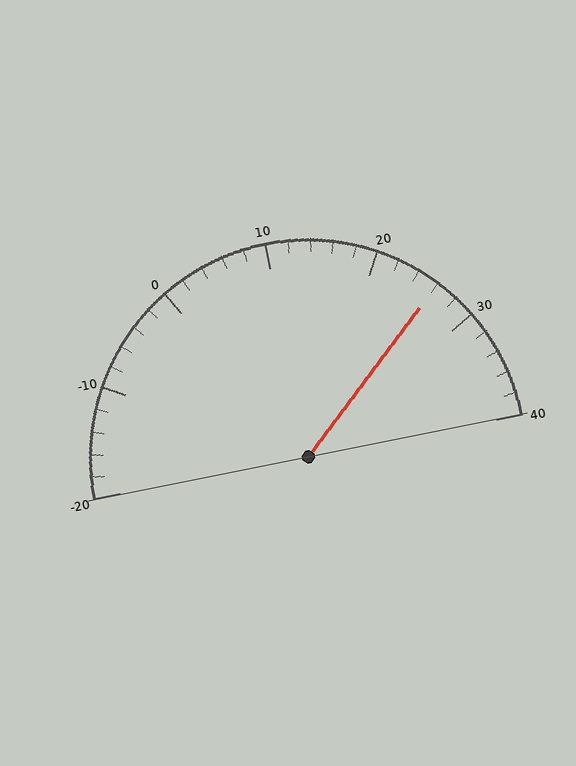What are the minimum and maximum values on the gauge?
The gauge ranges from -20 to 40.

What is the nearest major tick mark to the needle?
The nearest major tick mark is 30.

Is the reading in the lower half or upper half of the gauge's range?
The reading is in the upper half of the range (-20 to 40).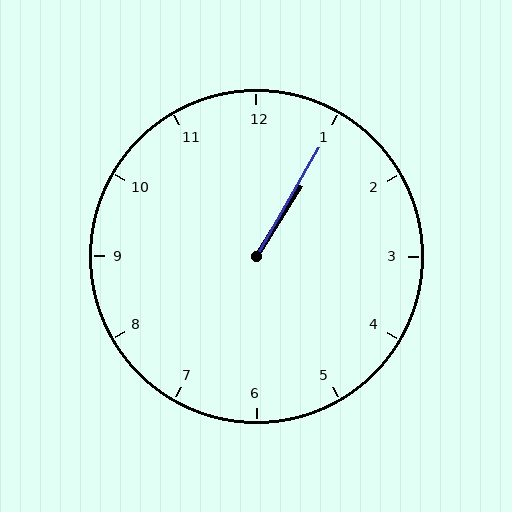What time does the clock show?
1:05.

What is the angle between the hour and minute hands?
Approximately 2 degrees.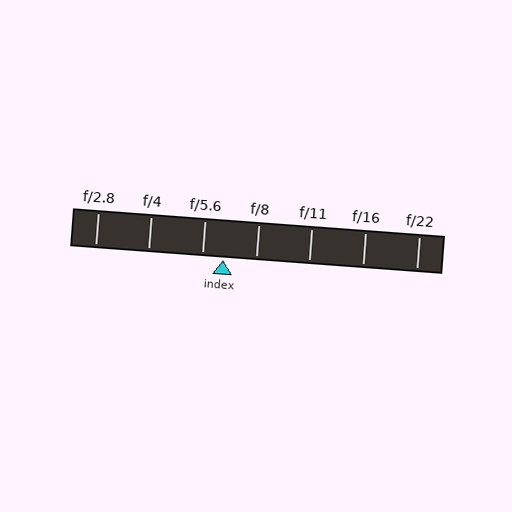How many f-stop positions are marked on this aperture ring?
There are 7 f-stop positions marked.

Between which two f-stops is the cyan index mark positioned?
The index mark is between f/5.6 and f/8.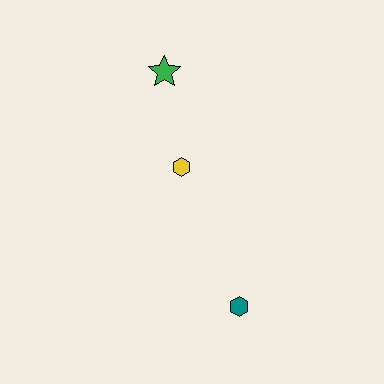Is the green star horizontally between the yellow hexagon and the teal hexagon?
No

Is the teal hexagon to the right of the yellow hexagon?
Yes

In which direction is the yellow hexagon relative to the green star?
The yellow hexagon is below the green star.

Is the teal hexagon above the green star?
No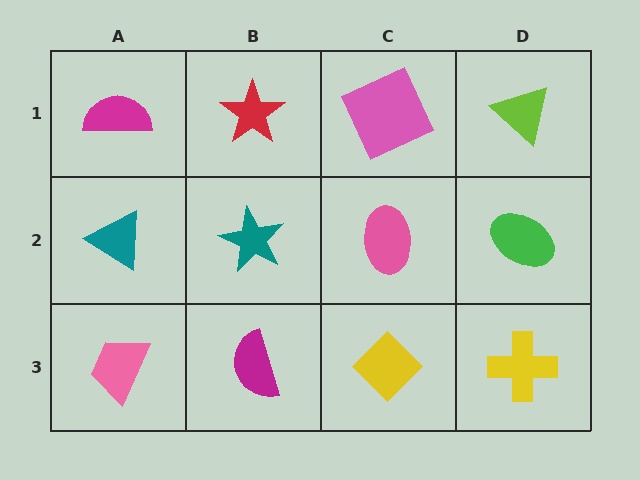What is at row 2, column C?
A pink ellipse.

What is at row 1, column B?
A red star.